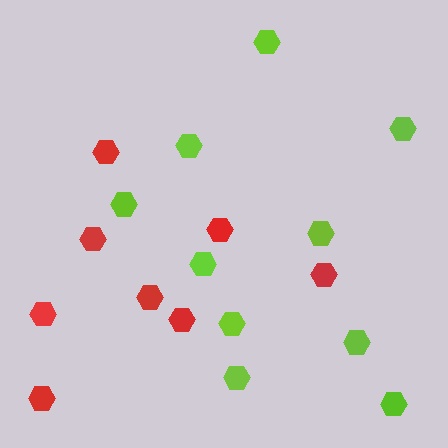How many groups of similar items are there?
There are 2 groups: one group of red hexagons (8) and one group of lime hexagons (10).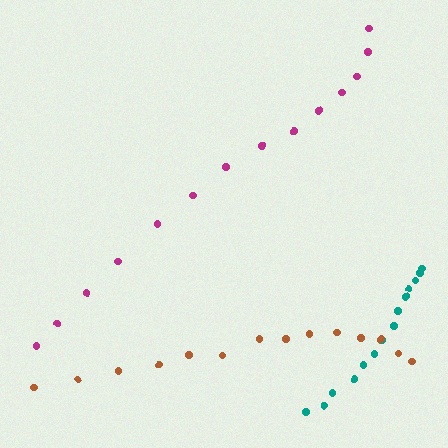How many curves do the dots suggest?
There are 3 distinct paths.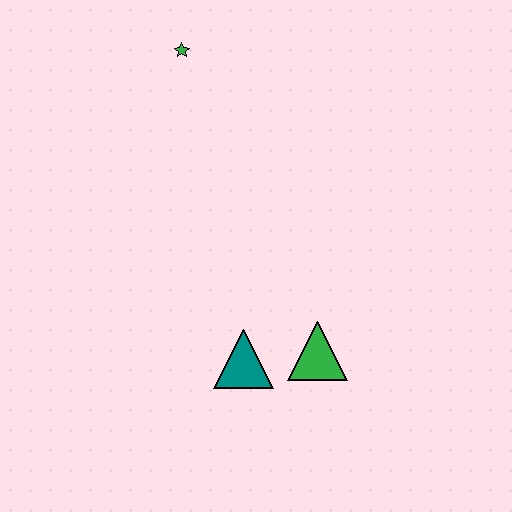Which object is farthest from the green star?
The green triangle is farthest from the green star.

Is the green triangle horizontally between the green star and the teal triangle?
No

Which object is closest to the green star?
The teal triangle is closest to the green star.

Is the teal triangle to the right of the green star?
Yes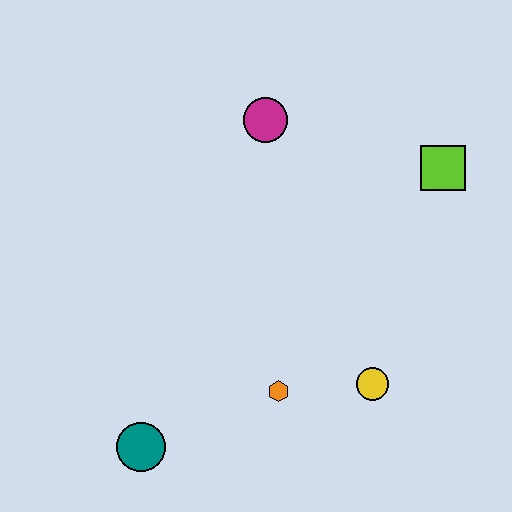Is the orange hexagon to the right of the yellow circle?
No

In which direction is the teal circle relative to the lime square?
The teal circle is to the left of the lime square.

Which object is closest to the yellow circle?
The orange hexagon is closest to the yellow circle.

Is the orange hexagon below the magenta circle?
Yes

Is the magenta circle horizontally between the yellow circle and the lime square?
No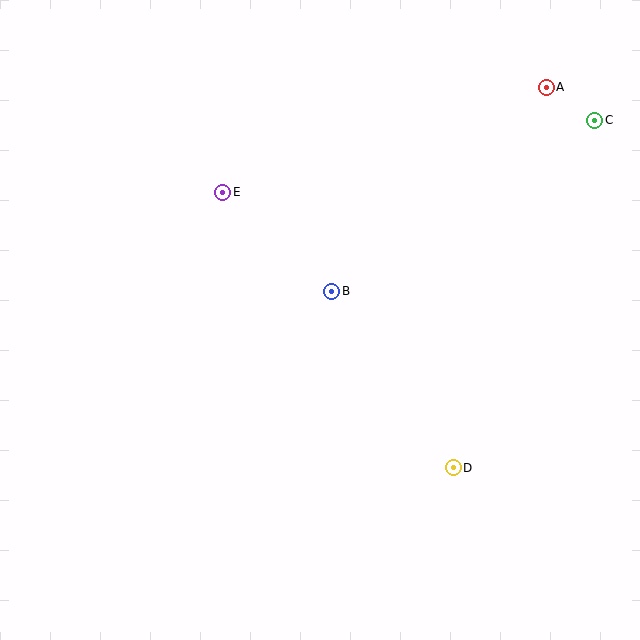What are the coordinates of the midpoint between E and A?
The midpoint between E and A is at (384, 140).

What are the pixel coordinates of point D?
Point D is at (453, 468).